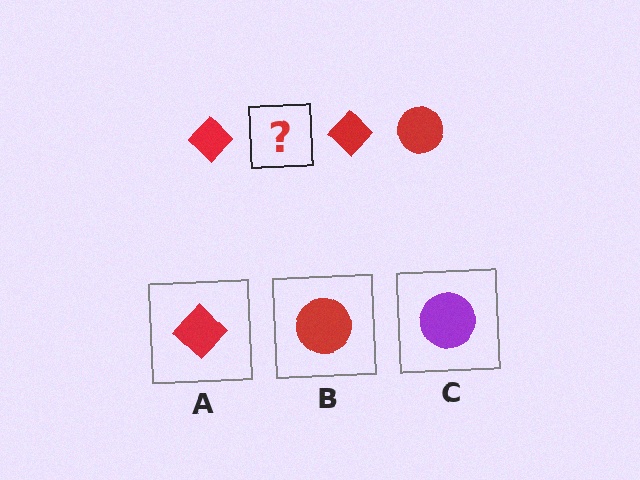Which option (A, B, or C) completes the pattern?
B.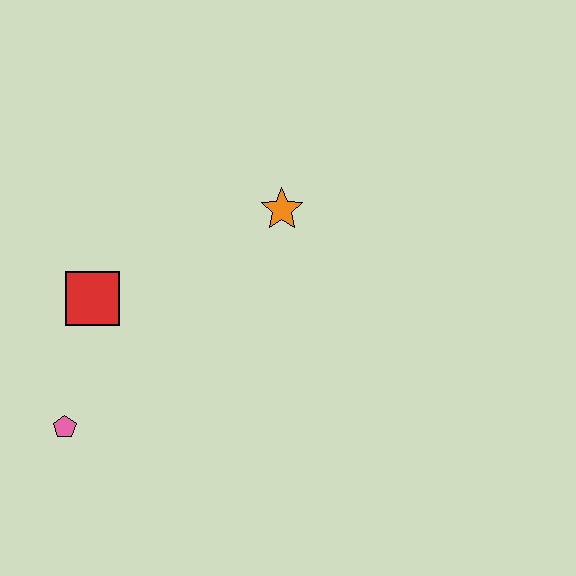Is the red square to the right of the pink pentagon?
Yes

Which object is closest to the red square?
The pink pentagon is closest to the red square.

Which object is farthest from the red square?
The orange star is farthest from the red square.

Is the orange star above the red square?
Yes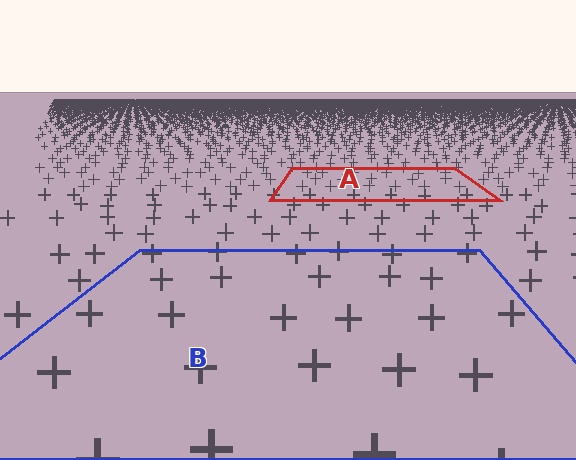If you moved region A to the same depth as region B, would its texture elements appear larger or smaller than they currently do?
They would appear larger. At a closer depth, the same texture elements are projected at a bigger on-screen size.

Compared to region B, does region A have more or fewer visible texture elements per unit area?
Region A has more texture elements per unit area — they are packed more densely because it is farther away.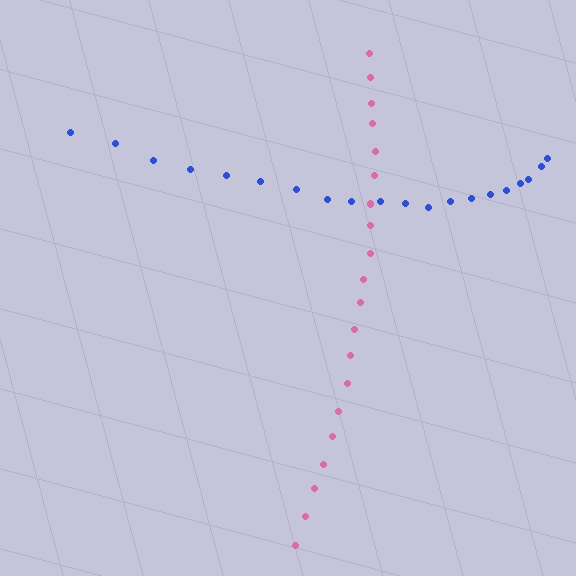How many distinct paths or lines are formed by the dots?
There are 2 distinct paths.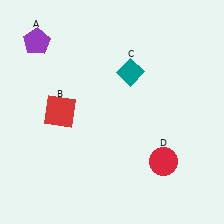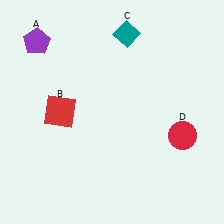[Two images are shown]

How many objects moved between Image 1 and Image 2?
2 objects moved between the two images.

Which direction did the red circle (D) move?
The red circle (D) moved up.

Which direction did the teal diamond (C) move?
The teal diamond (C) moved up.